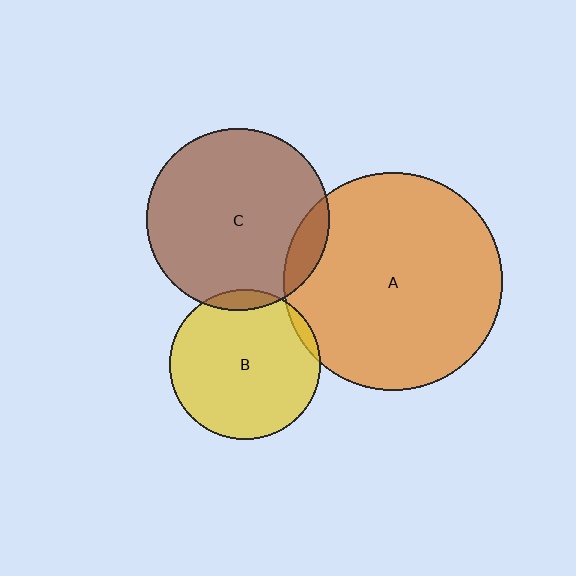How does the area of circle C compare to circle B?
Approximately 1.5 times.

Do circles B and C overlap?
Yes.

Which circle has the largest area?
Circle A (orange).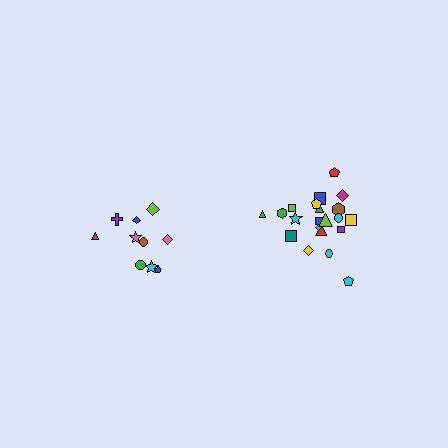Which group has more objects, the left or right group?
The right group.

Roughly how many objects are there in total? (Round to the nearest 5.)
Roughly 30 objects in total.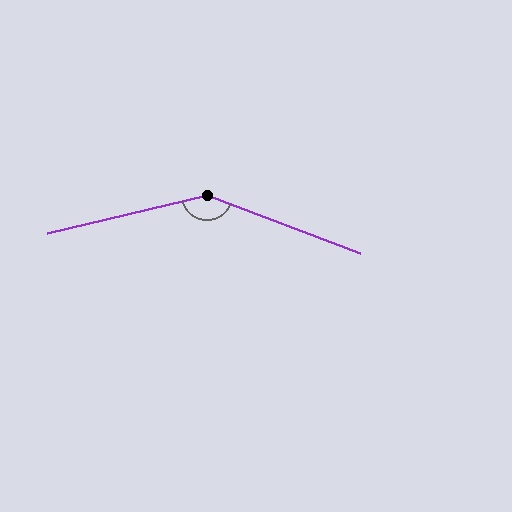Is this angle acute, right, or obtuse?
It is obtuse.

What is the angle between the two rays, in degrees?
Approximately 146 degrees.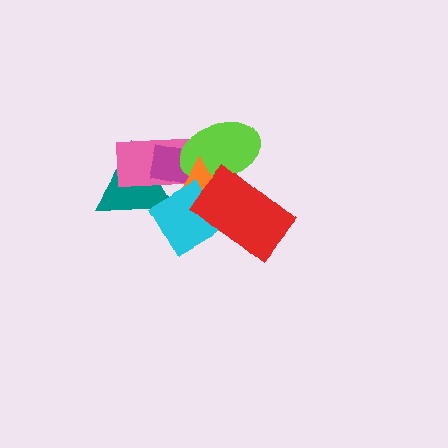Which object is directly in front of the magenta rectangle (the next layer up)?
The lime ellipse is directly in front of the magenta rectangle.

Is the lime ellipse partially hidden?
Yes, it is partially covered by another shape.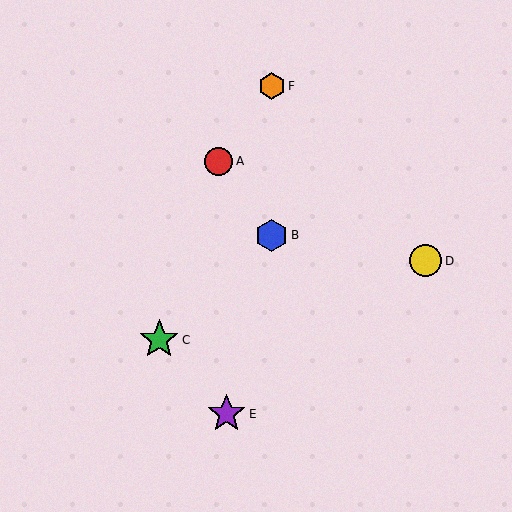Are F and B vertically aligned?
Yes, both are at x≈272.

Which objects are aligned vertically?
Objects B, F are aligned vertically.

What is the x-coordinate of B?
Object B is at x≈272.